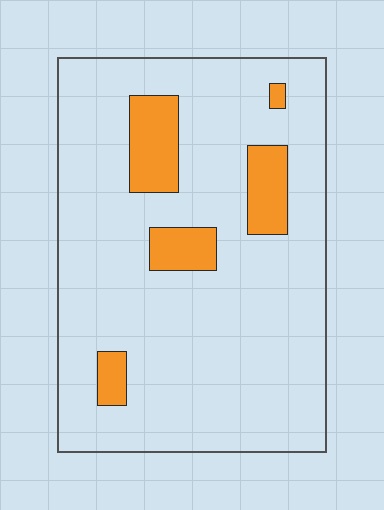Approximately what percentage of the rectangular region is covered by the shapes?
Approximately 15%.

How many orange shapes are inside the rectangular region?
5.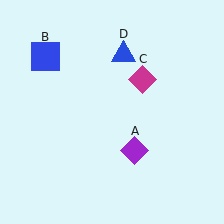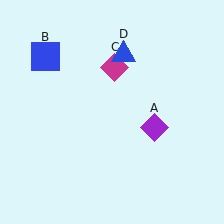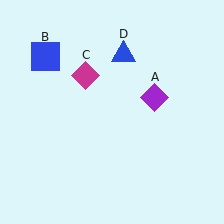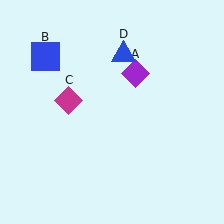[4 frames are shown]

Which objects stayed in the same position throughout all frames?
Blue square (object B) and blue triangle (object D) remained stationary.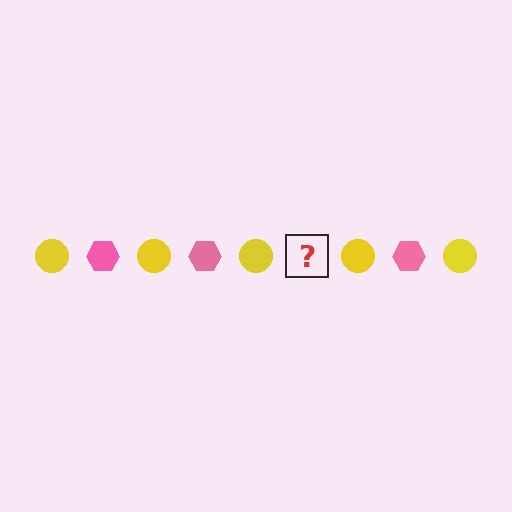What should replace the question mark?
The question mark should be replaced with a pink hexagon.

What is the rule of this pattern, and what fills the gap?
The rule is that the pattern alternates between yellow circle and pink hexagon. The gap should be filled with a pink hexagon.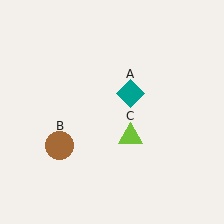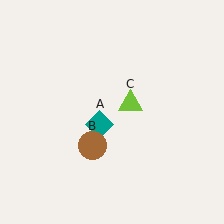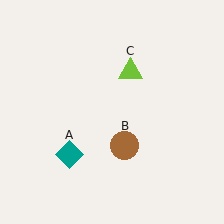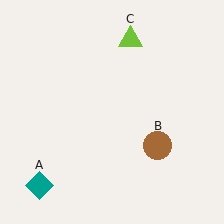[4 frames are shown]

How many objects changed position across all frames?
3 objects changed position: teal diamond (object A), brown circle (object B), lime triangle (object C).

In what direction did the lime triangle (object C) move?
The lime triangle (object C) moved up.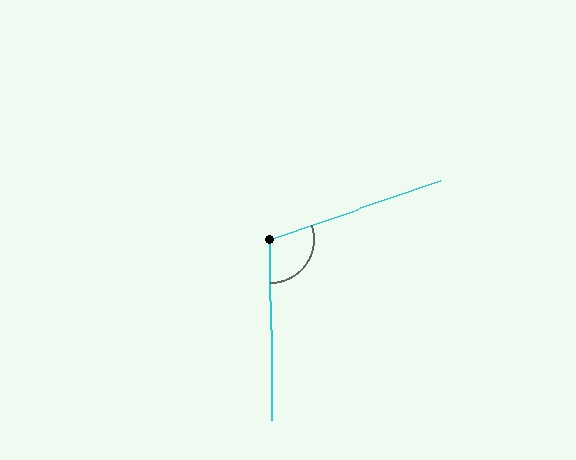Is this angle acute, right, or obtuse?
It is obtuse.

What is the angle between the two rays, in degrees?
Approximately 109 degrees.